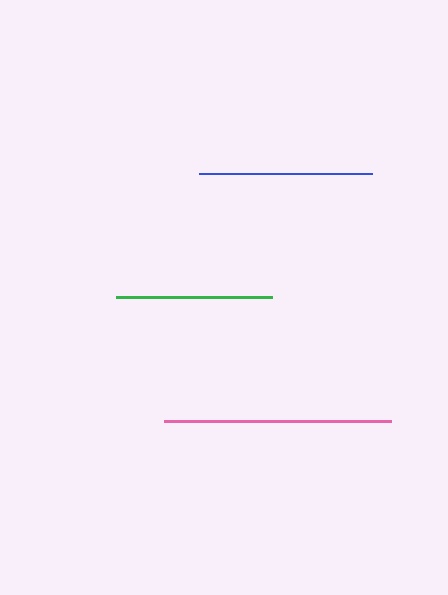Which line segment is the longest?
The pink line is the longest at approximately 226 pixels.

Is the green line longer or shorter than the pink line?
The pink line is longer than the green line.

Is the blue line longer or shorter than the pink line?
The pink line is longer than the blue line.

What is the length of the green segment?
The green segment is approximately 156 pixels long.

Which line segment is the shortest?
The green line is the shortest at approximately 156 pixels.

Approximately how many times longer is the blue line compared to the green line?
The blue line is approximately 1.1 times the length of the green line.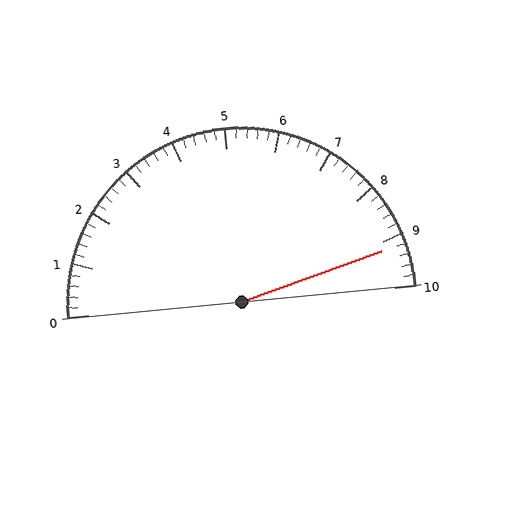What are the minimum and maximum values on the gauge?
The gauge ranges from 0 to 10.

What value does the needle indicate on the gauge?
The needle indicates approximately 9.2.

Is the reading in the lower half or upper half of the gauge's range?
The reading is in the upper half of the range (0 to 10).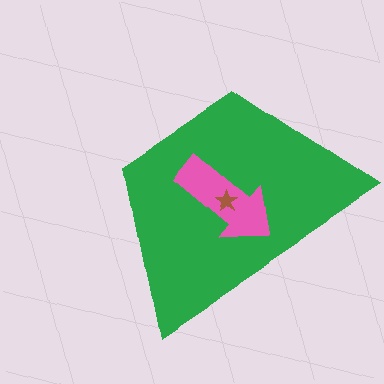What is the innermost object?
The brown star.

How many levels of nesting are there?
3.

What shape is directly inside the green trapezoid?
The pink arrow.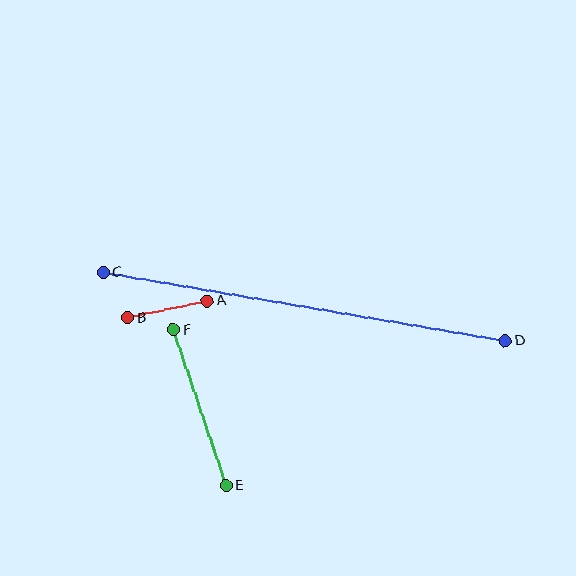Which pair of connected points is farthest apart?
Points C and D are farthest apart.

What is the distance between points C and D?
The distance is approximately 407 pixels.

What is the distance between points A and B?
The distance is approximately 81 pixels.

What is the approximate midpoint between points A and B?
The midpoint is at approximately (168, 309) pixels.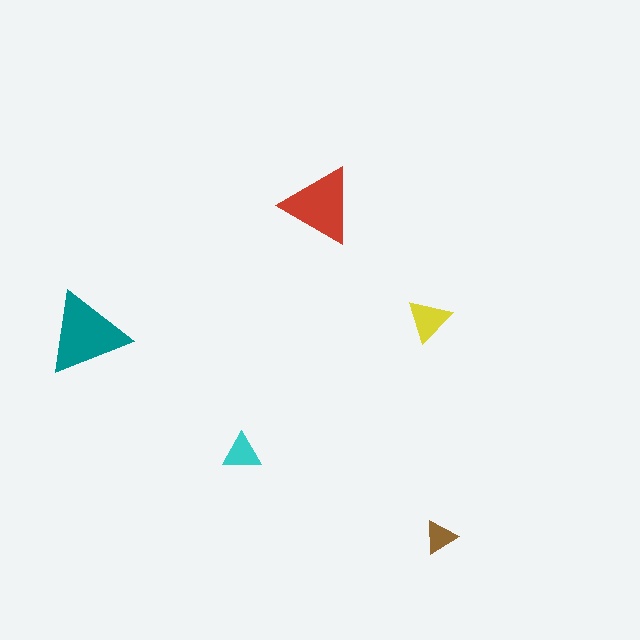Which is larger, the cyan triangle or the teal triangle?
The teal one.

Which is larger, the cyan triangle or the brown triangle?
The cyan one.